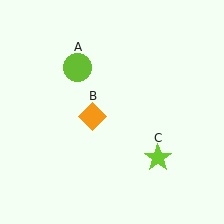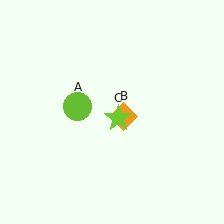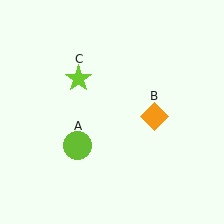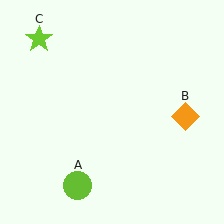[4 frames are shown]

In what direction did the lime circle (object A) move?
The lime circle (object A) moved down.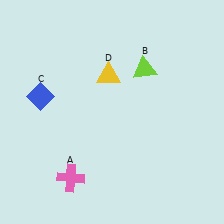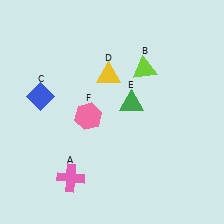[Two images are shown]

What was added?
A green triangle (E), a pink hexagon (F) were added in Image 2.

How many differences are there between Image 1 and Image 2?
There are 2 differences between the two images.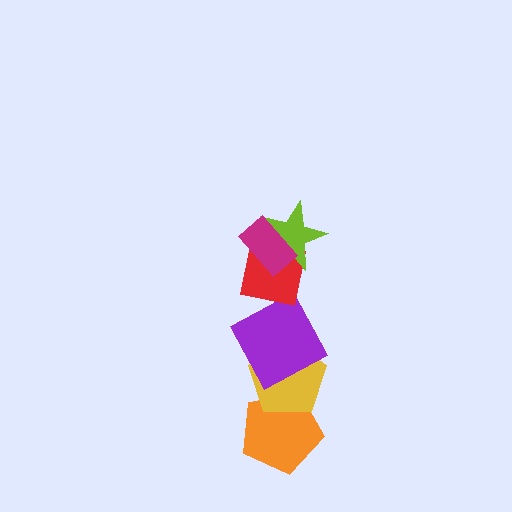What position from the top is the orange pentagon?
The orange pentagon is 6th from the top.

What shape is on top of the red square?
The lime star is on top of the red square.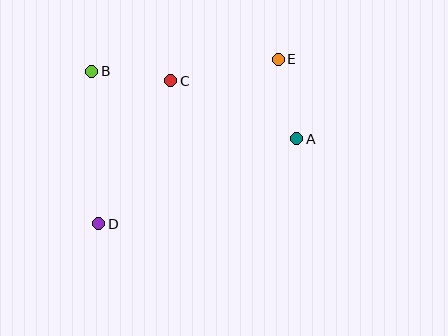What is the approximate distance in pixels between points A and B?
The distance between A and B is approximately 216 pixels.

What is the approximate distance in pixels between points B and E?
The distance between B and E is approximately 187 pixels.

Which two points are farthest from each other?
Points D and E are farthest from each other.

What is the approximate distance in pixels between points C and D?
The distance between C and D is approximately 160 pixels.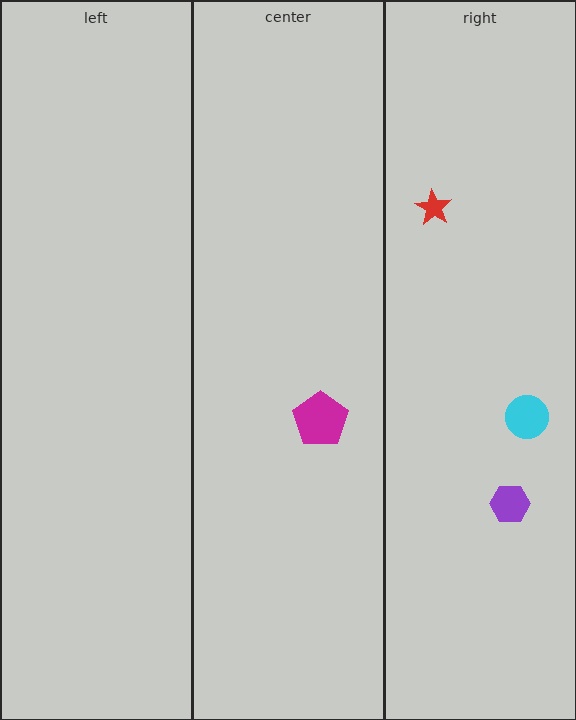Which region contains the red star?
The right region.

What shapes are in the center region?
The magenta pentagon.